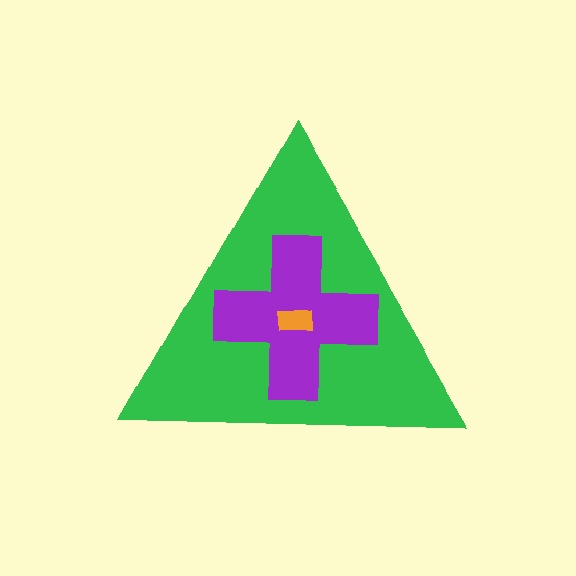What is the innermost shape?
The orange rectangle.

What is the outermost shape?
The green triangle.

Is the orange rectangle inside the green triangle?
Yes.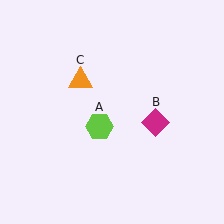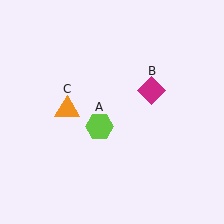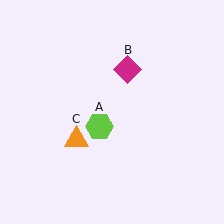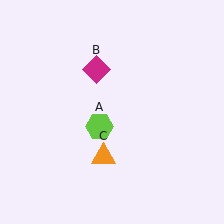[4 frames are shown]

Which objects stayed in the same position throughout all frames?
Lime hexagon (object A) remained stationary.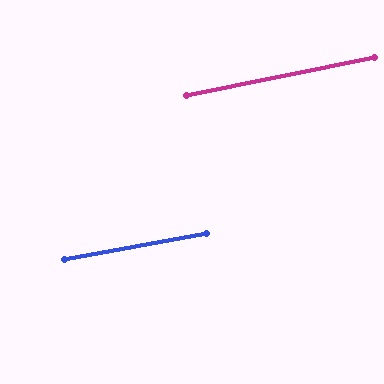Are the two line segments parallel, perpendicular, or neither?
Parallel — their directions differ by only 1.1°.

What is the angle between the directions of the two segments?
Approximately 1 degree.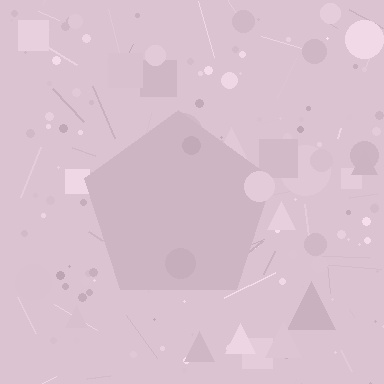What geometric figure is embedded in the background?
A pentagon is embedded in the background.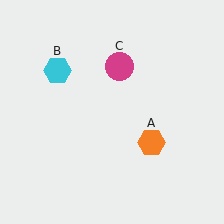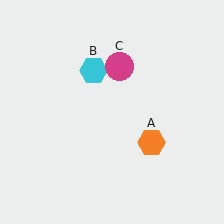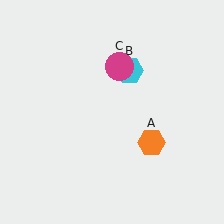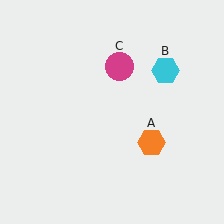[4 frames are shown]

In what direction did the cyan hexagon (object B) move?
The cyan hexagon (object B) moved right.